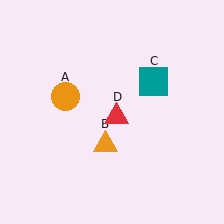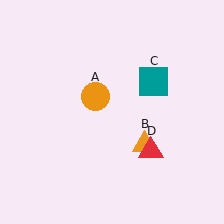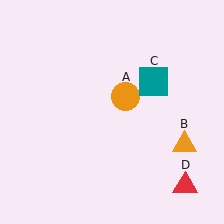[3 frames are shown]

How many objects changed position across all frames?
3 objects changed position: orange circle (object A), orange triangle (object B), red triangle (object D).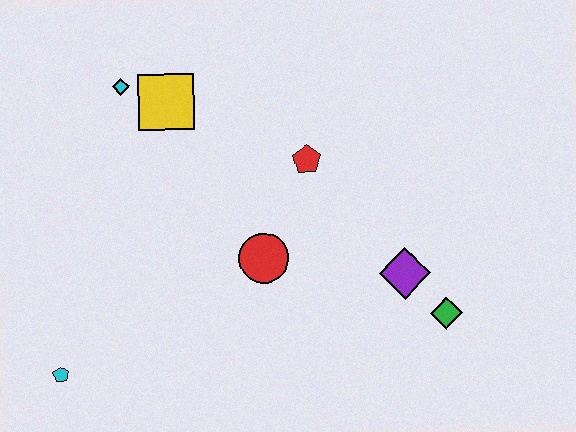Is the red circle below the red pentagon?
Yes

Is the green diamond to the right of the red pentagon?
Yes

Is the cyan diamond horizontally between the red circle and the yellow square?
No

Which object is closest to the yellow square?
The cyan diamond is closest to the yellow square.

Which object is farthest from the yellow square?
The green diamond is farthest from the yellow square.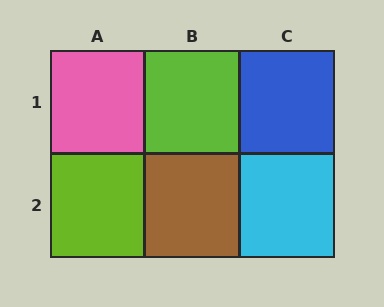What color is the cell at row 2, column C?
Cyan.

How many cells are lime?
2 cells are lime.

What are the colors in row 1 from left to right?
Pink, lime, blue.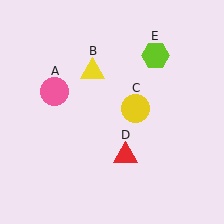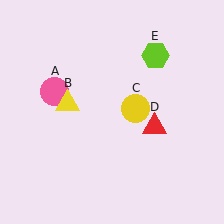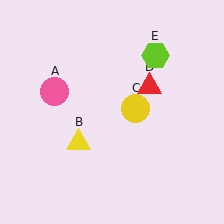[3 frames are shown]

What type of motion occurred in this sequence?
The yellow triangle (object B), red triangle (object D) rotated counterclockwise around the center of the scene.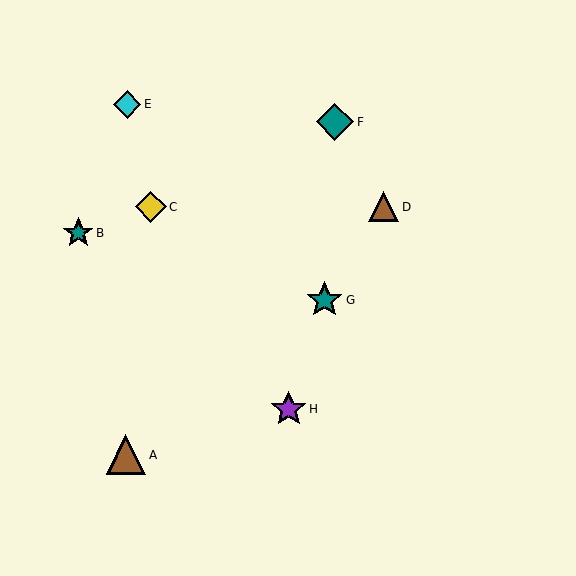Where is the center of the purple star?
The center of the purple star is at (289, 409).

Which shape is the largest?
The brown triangle (labeled A) is the largest.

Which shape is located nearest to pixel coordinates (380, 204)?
The brown triangle (labeled D) at (384, 207) is nearest to that location.